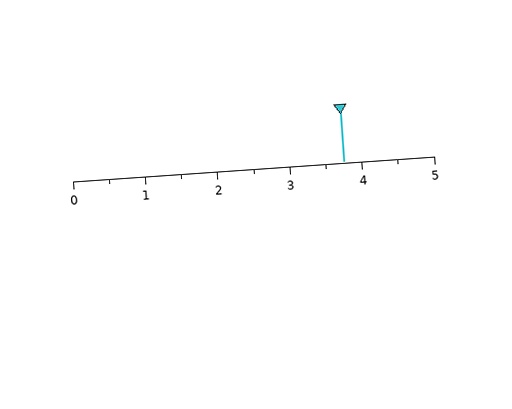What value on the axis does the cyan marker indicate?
The marker indicates approximately 3.8.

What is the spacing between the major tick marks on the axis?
The major ticks are spaced 1 apart.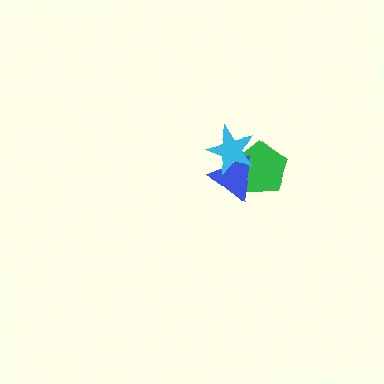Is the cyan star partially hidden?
No, no other shape covers it.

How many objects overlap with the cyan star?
2 objects overlap with the cyan star.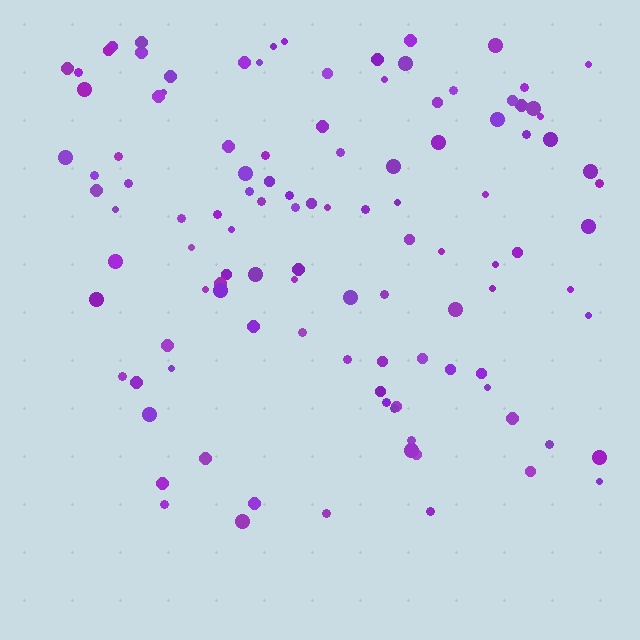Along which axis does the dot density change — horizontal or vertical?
Vertical.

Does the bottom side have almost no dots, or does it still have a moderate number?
Still a moderate number, just noticeably fewer than the top.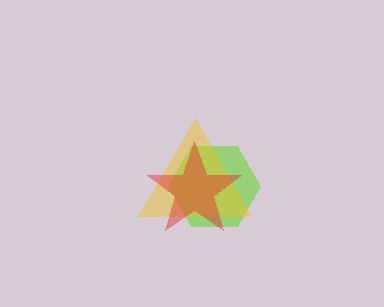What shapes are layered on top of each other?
The layered shapes are: a lime hexagon, a yellow triangle, a red star.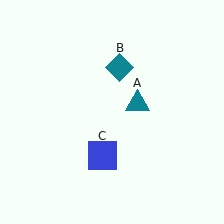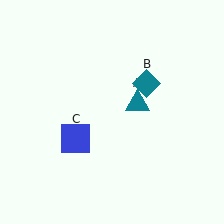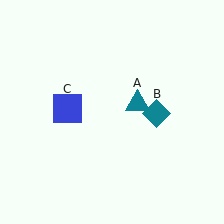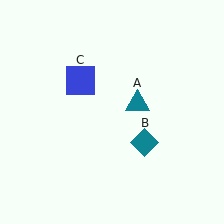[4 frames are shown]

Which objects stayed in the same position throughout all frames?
Teal triangle (object A) remained stationary.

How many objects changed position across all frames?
2 objects changed position: teal diamond (object B), blue square (object C).